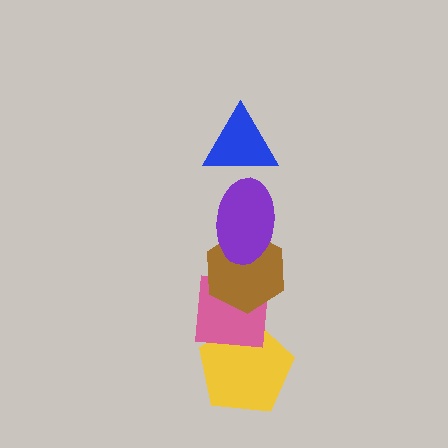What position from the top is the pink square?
The pink square is 4th from the top.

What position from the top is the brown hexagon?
The brown hexagon is 3rd from the top.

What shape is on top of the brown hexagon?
The purple ellipse is on top of the brown hexagon.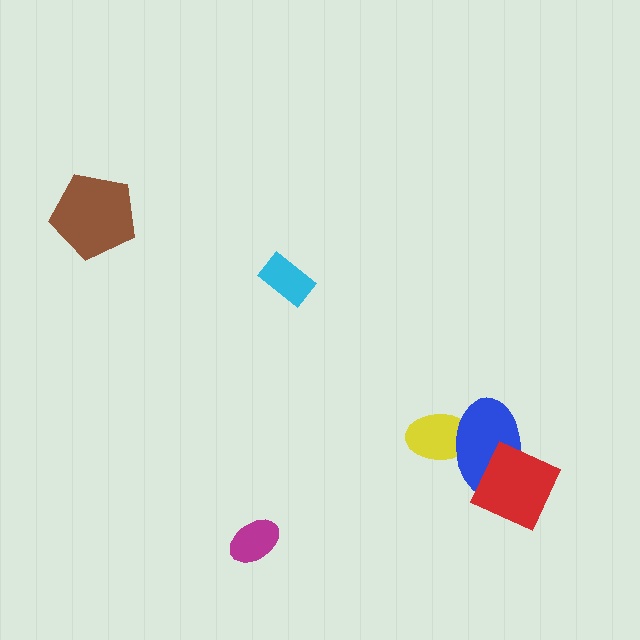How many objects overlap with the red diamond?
1 object overlaps with the red diamond.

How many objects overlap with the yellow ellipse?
1 object overlaps with the yellow ellipse.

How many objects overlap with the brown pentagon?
0 objects overlap with the brown pentagon.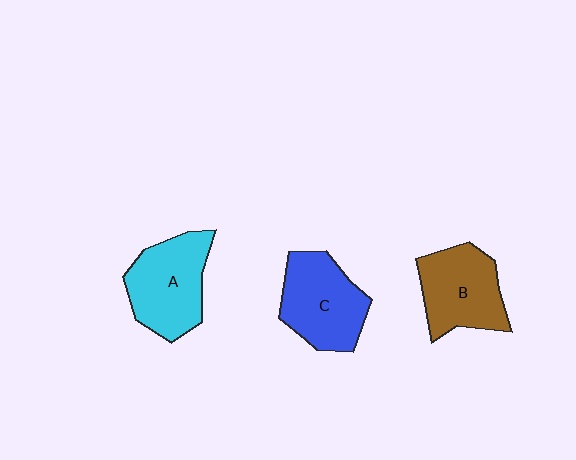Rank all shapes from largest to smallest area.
From largest to smallest: A (cyan), C (blue), B (brown).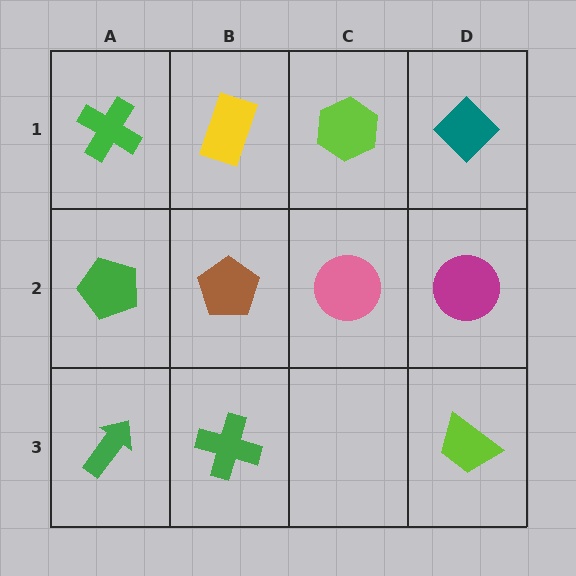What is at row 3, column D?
A lime trapezoid.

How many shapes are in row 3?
3 shapes.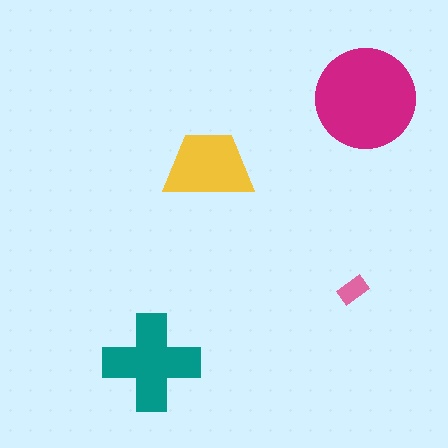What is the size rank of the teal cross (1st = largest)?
2nd.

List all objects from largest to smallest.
The magenta circle, the teal cross, the yellow trapezoid, the pink rectangle.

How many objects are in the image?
There are 4 objects in the image.